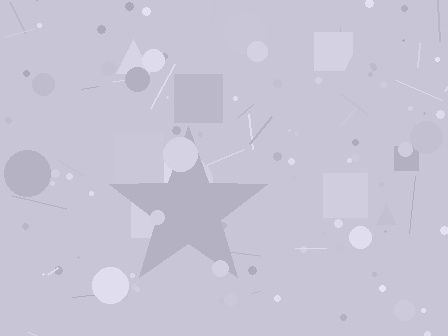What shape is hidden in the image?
A star is hidden in the image.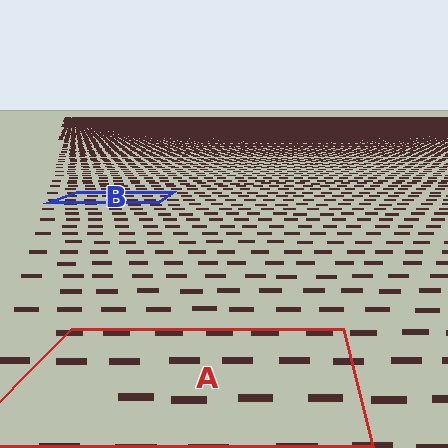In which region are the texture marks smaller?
The texture marks are smaller in region B, because it is farther away.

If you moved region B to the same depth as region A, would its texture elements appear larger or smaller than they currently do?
They would appear larger. At a closer depth, the same texture elements are projected at a bigger on-screen size.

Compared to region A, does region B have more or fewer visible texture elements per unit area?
Region B has more texture elements per unit area — they are packed more densely because it is farther away.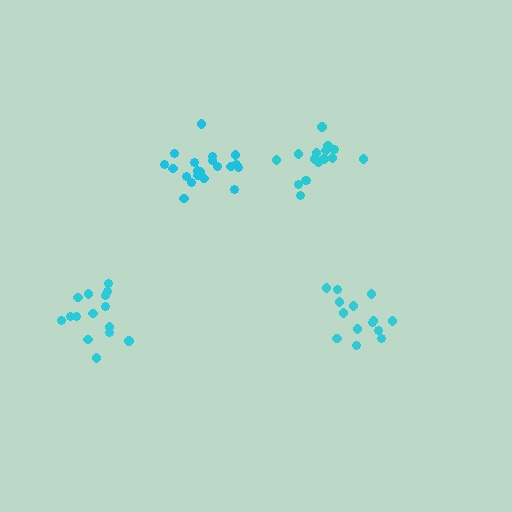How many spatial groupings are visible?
There are 4 spatial groupings.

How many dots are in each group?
Group 1: 14 dots, Group 2: 20 dots, Group 3: 15 dots, Group 4: 16 dots (65 total).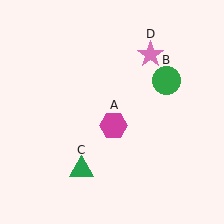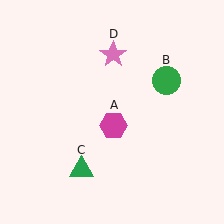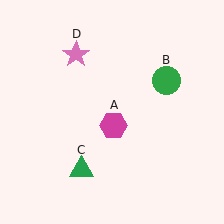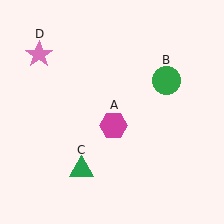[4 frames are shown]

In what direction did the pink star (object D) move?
The pink star (object D) moved left.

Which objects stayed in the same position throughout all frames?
Magenta hexagon (object A) and green circle (object B) and green triangle (object C) remained stationary.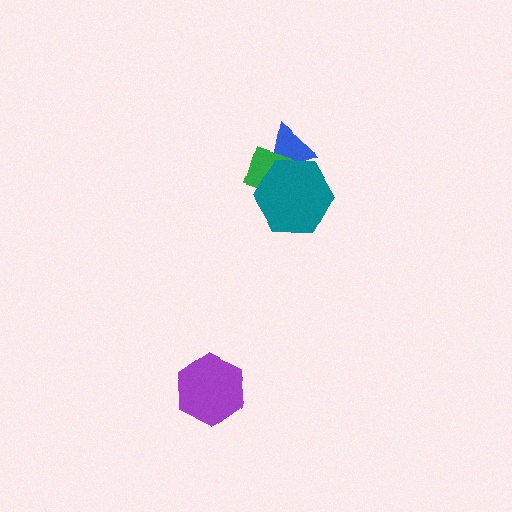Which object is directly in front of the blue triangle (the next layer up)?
The green diamond is directly in front of the blue triangle.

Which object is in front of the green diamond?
The teal hexagon is in front of the green diamond.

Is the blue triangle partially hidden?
Yes, it is partially covered by another shape.